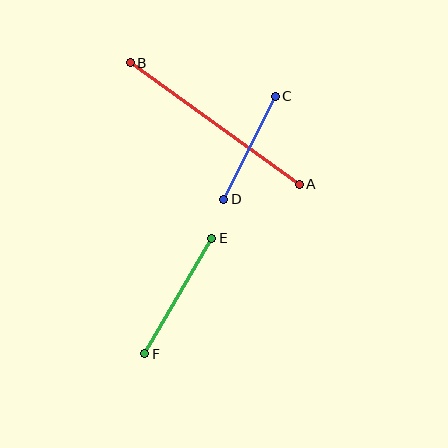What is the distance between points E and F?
The distance is approximately 133 pixels.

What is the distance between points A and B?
The distance is approximately 208 pixels.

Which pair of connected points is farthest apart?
Points A and B are farthest apart.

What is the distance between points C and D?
The distance is approximately 115 pixels.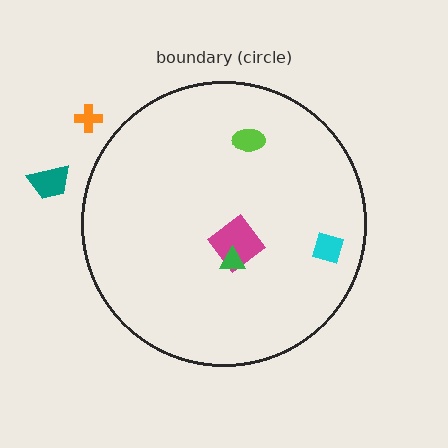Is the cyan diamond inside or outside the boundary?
Inside.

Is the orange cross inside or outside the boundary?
Outside.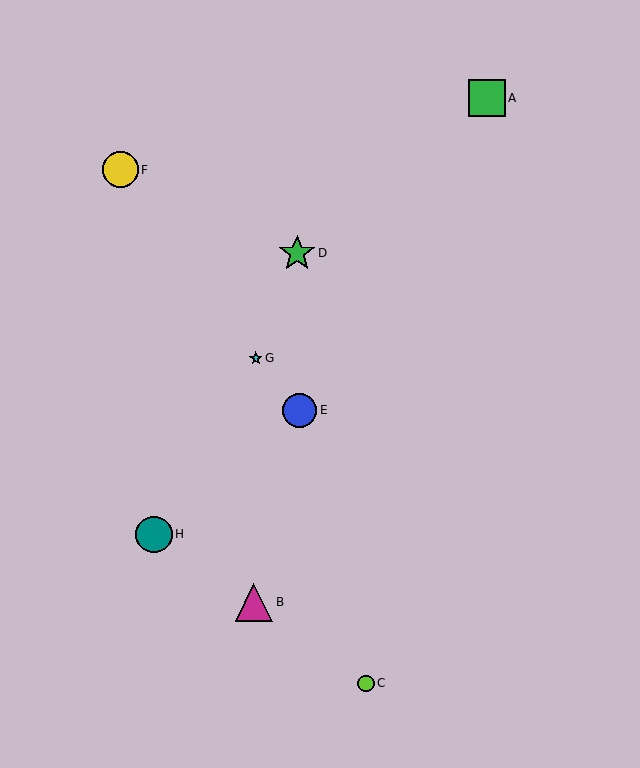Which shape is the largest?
The magenta triangle (labeled B) is the largest.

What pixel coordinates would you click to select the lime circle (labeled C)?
Click at (366, 684) to select the lime circle C.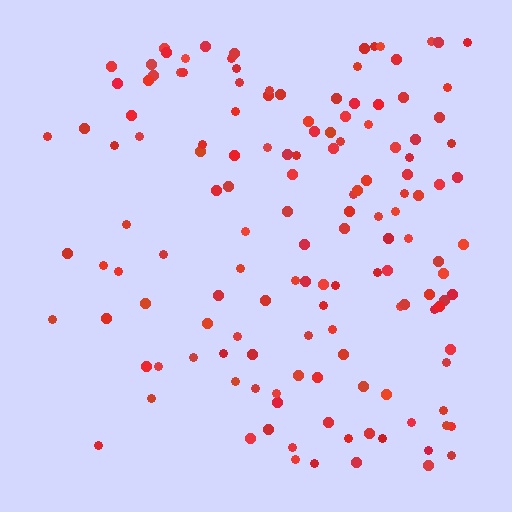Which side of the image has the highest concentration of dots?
The right.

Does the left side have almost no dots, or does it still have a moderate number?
Still a moderate number, just noticeably fewer than the right.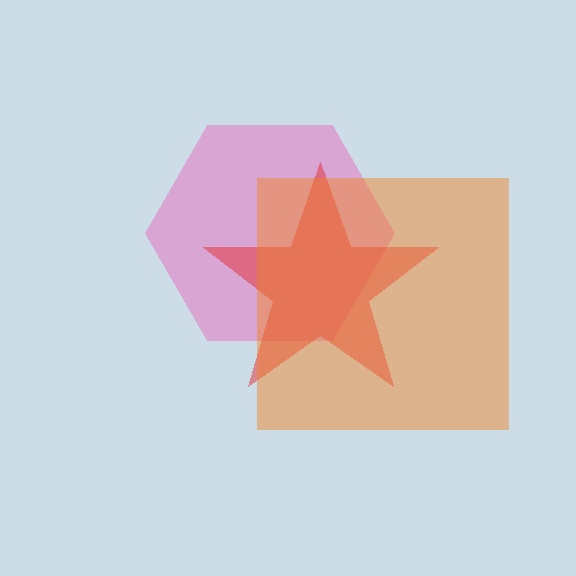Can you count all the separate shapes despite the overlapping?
Yes, there are 3 separate shapes.